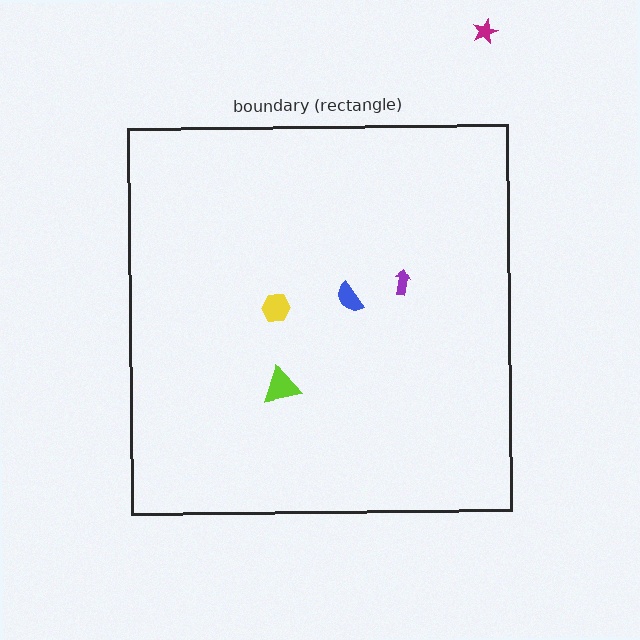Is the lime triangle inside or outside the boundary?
Inside.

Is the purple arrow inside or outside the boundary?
Inside.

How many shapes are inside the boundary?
4 inside, 1 outside.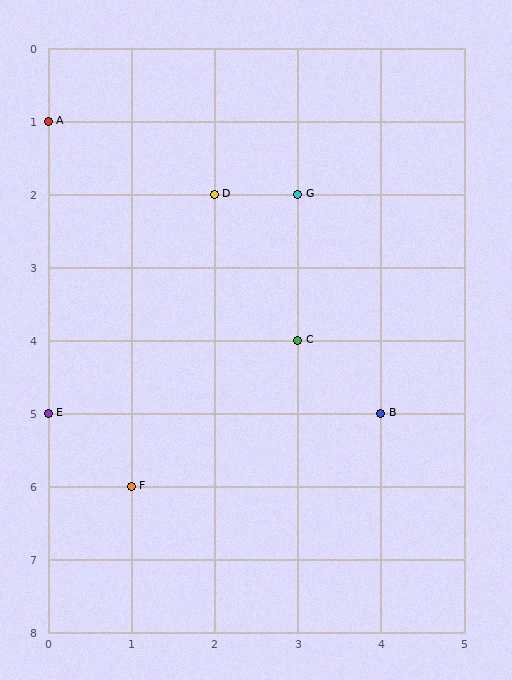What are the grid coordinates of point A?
Point A is at grid coordinates (0, 1).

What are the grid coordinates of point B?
Point B is at grid coordinates (4, 5).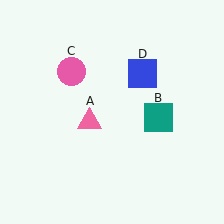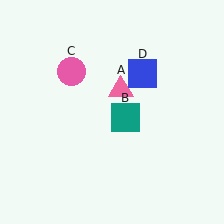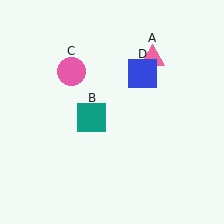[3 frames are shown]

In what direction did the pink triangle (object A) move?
The pink triangle (object A) moved up and to the right.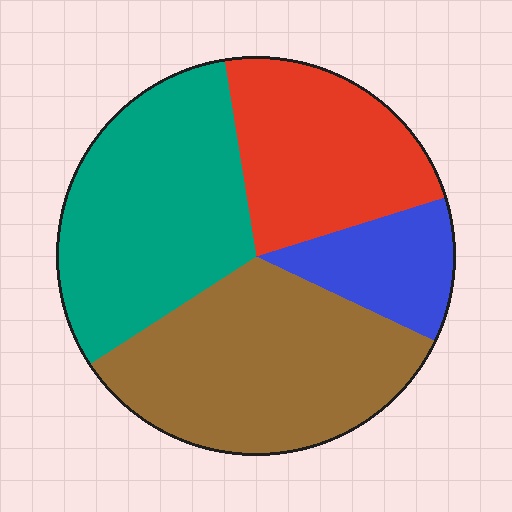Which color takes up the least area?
Blue, at roughly 10%.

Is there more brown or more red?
Brown.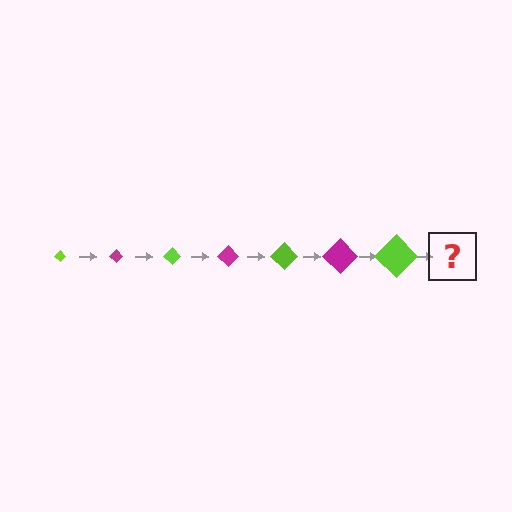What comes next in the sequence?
The next element should be a magenta diamond, larger than the previous one.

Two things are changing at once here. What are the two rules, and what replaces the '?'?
The two rules are that the diamond grows larger each step and the color cycles through lime and magenta. The '?' should be a magenta diamond, larger than the previous one.